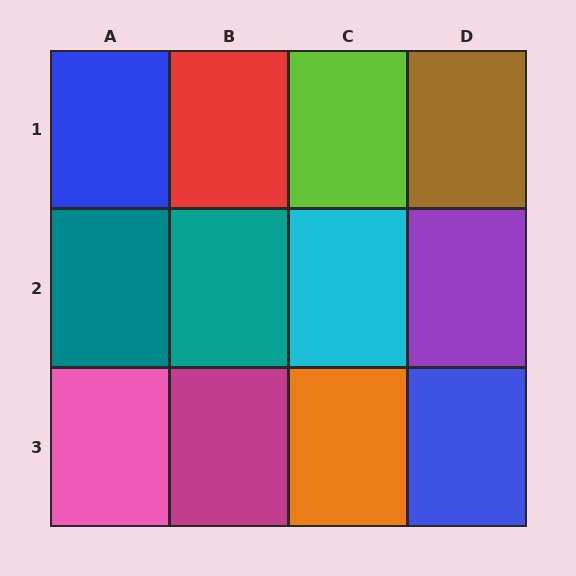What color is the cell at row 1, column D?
Brown.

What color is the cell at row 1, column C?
Lime.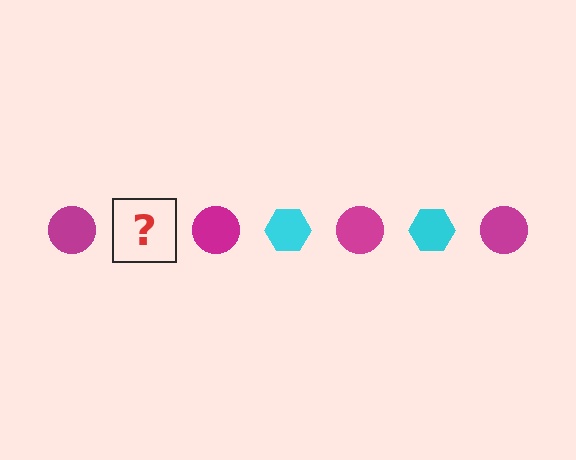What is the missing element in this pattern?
The missing element is a cyan hexagon.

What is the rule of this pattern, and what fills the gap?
The rule is that the pattern alternates between magenta circle and cyan hexagon. The gap should be filled with a cyan hexagon.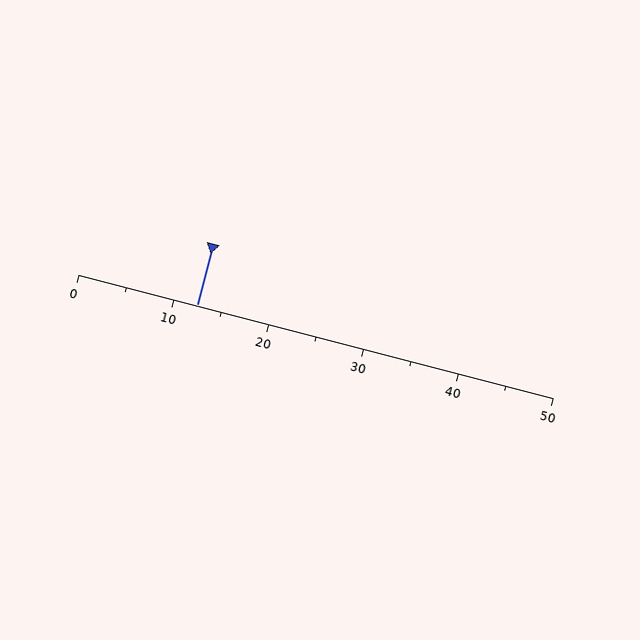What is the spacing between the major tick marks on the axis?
The major ticks are spaced 10 apart.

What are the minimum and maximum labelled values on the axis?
The axis runs from 0 to 50.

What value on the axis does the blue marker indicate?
The marker indicates approximately 12.5.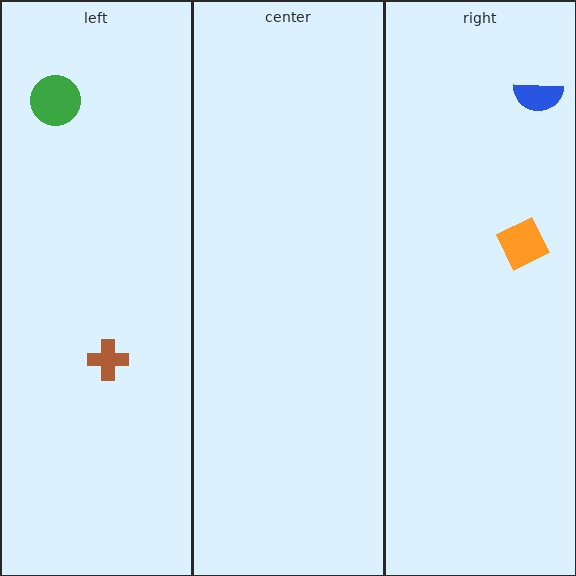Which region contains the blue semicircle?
The right region.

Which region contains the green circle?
The left region.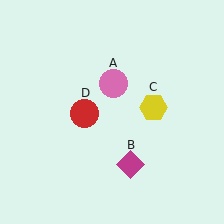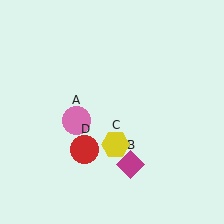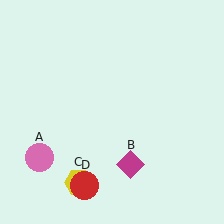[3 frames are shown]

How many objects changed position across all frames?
3 objects changed position: pink circle (object A), yellow hexagon (object C), red circle (object D).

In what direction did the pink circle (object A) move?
The pink circle (object A) moved down and to the left.